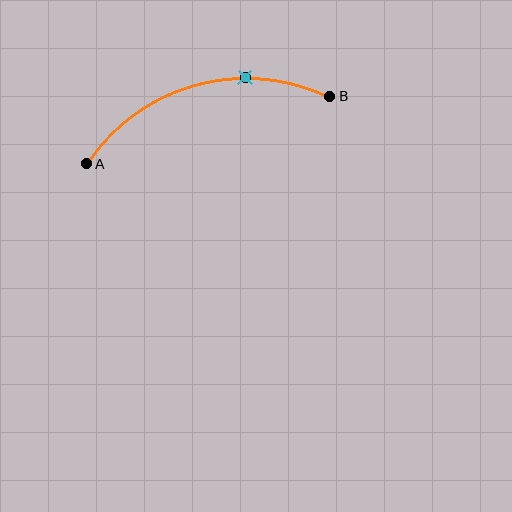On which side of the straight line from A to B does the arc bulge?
The arc bulges above the straight line connecting A and B.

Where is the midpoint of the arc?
The arc midpoint is the point on the curve farthest from the straight line joining A and B. It sits above that line.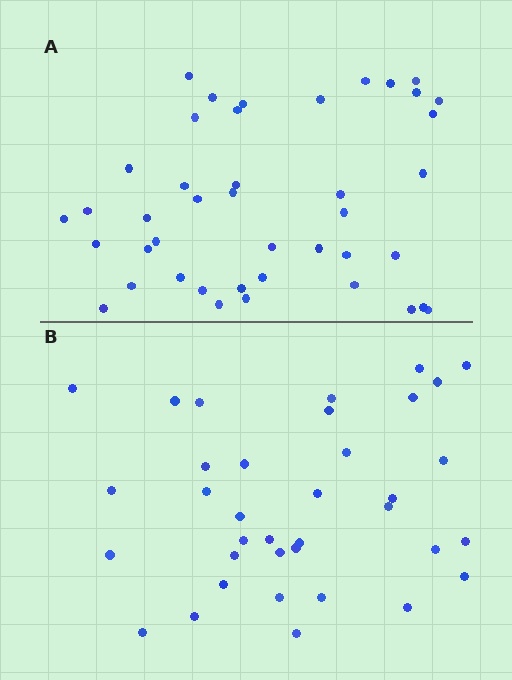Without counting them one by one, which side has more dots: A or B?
Region A (the top region) has more dots.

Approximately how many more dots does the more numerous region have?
Region A has about 6 more dots than region B.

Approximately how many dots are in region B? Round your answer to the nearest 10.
About 40 dots. (The exact count is 36, which rounds to 40.)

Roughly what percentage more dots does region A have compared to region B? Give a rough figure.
About 15% more.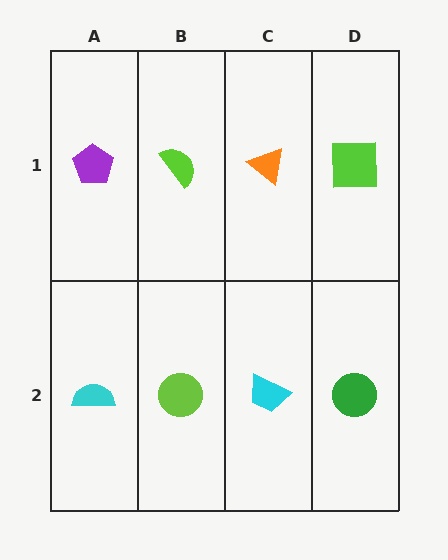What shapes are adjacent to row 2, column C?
An orange triangle (row 1, column C), a lime circle (row 2, column B), a green circle (row 2, column D).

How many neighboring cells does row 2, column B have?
3.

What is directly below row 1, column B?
A lime circle.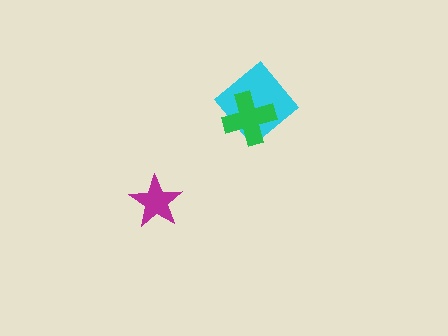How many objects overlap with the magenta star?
0 objects overlap with the magenta star.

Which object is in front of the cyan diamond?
The green cross is in front of the cyan diamond.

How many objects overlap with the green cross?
1 object overlaps with the green cross.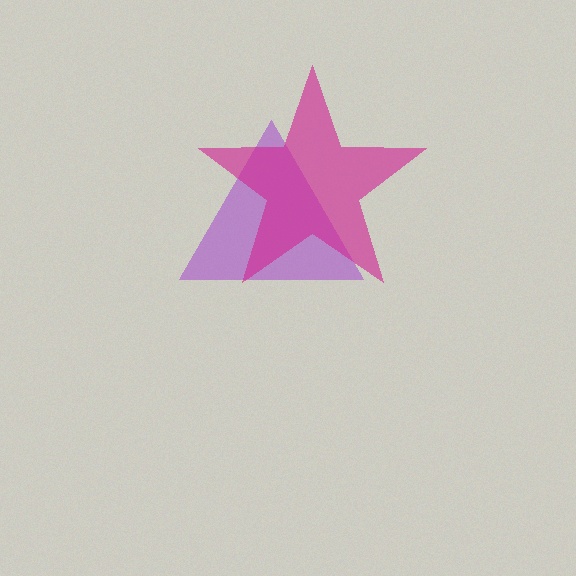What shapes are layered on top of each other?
The layered shapes are: a purple triangle, a magenta star.